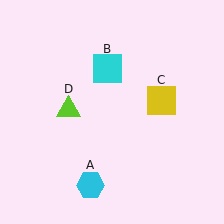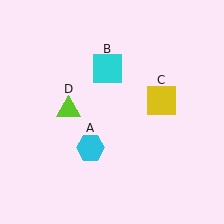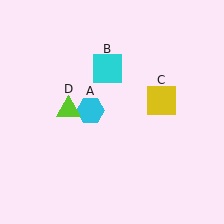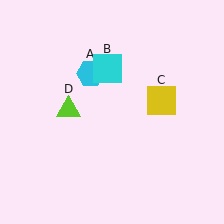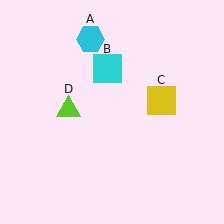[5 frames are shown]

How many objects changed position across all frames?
1 object changed position: cyan hexagon (object A).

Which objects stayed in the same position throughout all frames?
Cyan square (object B) and yellow square (object C) and lime triangle (object D) remained stationary.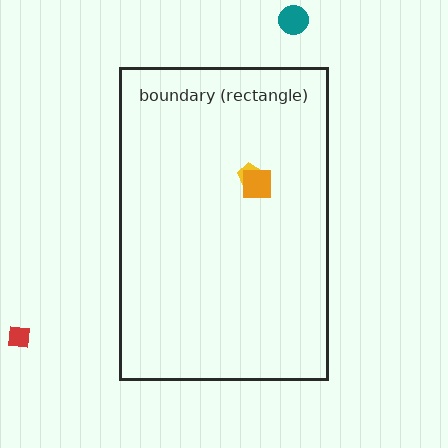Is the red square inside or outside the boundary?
Outside.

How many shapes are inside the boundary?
2 inside, 2 outside.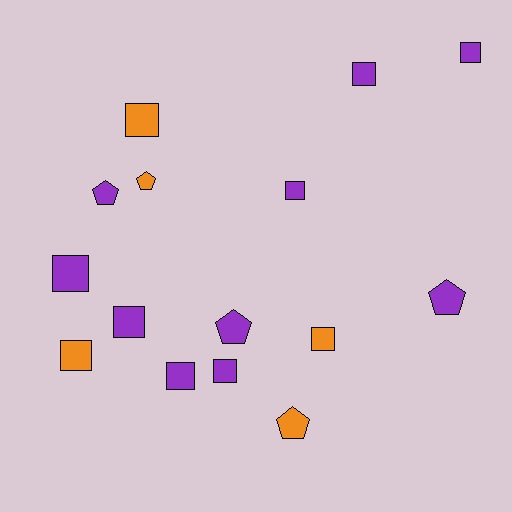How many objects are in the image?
There are 15 objects.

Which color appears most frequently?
Purple, with 10 objects.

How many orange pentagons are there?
There are 2 orange pentagons.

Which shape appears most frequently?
Square, with 10 objects.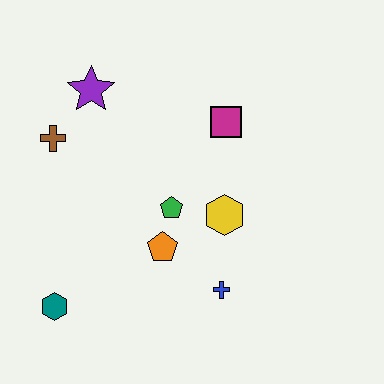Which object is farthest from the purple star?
The blue cross is farthest from the purple star.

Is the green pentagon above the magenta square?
No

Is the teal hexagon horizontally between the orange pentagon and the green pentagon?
No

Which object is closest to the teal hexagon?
The orange pentagon is closest to the teal hexagon.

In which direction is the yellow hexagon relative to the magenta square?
The yellow hexagon is below the magenta square.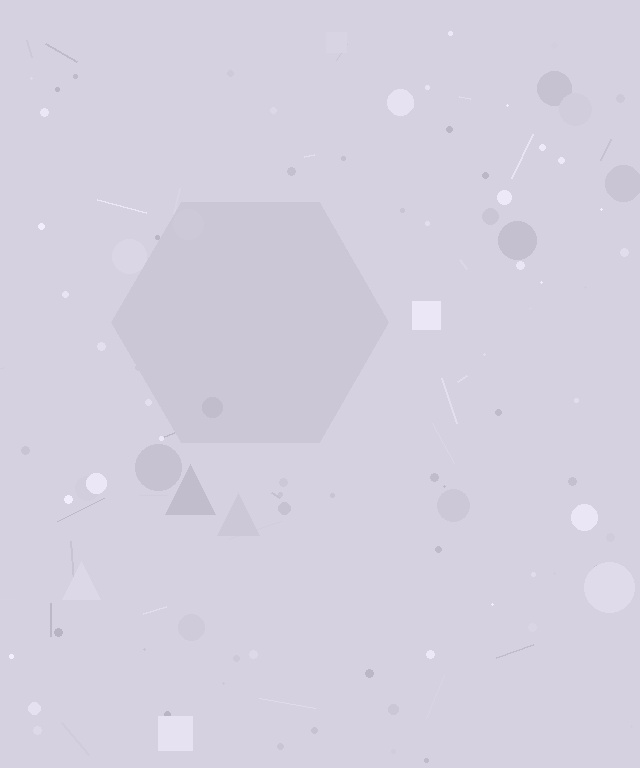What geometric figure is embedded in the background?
A hexagon is embedded in the background.